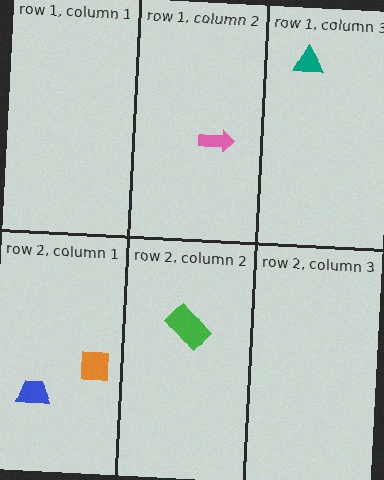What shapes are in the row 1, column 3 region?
The teal triangle.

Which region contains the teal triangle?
The row 1, column 3 region.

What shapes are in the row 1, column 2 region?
The pink arrow.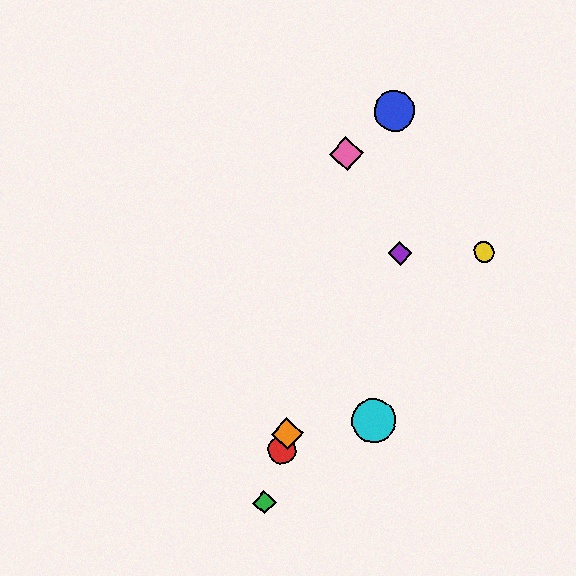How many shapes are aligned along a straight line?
4 shapes (the red circle, the blue circle, the green diamond, the orange diamond) are aligned along a straight line.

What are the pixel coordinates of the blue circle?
The blue circle is at (395, 111).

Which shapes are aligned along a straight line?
The red circle, the blue circle, the green diamond, the orange diamond are aligned along a straight line.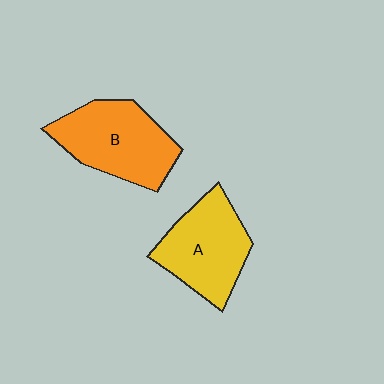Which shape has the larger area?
Shape B (orange).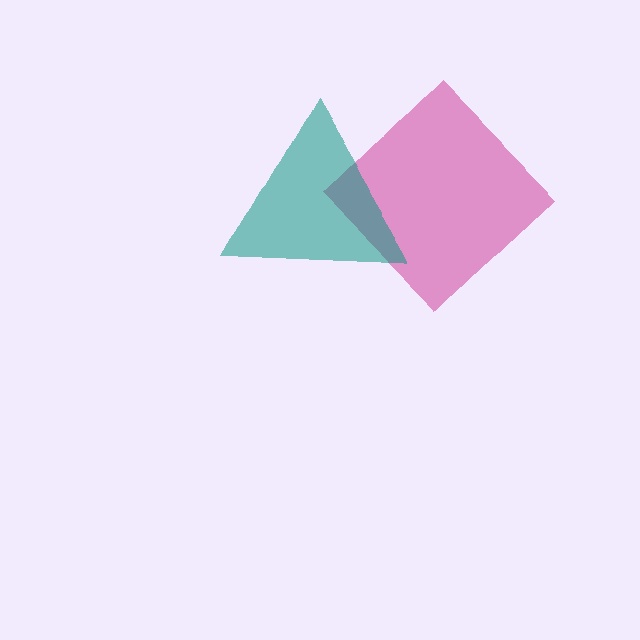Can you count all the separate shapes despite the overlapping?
Yes, there are 2 separate shapes.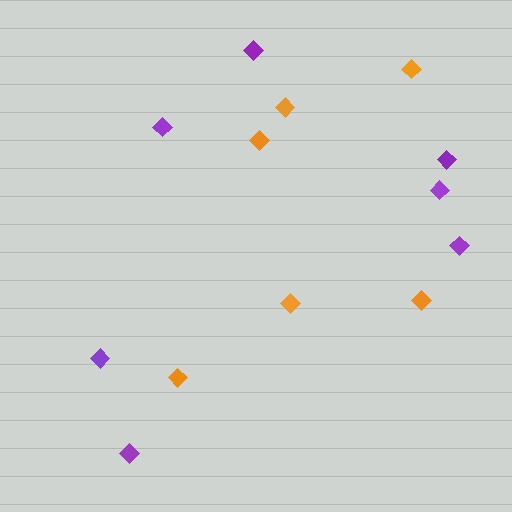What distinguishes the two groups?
There are 2 groups: one group of purple diamonds (7) and one group of orange diamonds (6).